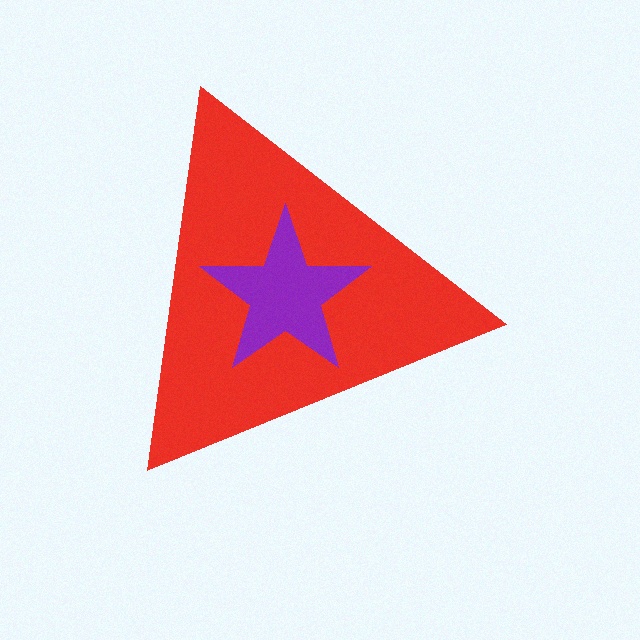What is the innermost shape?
The purple star.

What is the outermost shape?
The red triangle.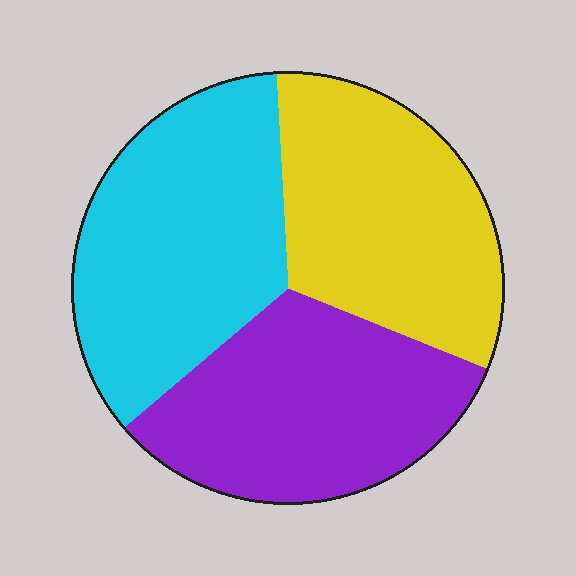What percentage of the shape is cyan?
Cyan covers about 35% of the shape.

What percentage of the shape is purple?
Purple takes up about one third (1/3) of the shape.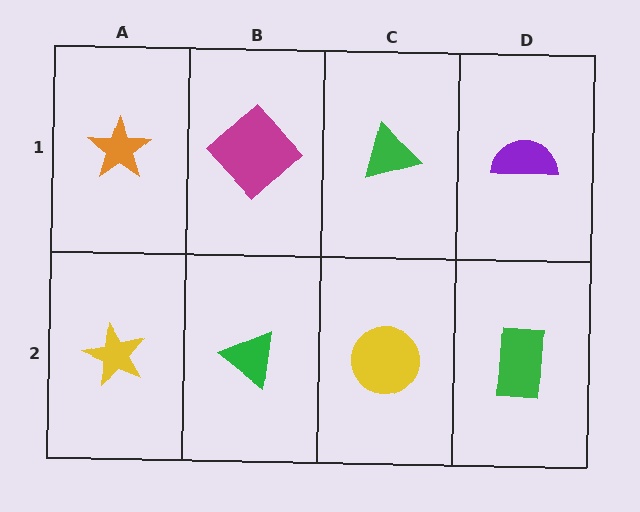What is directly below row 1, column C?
A yellow circle.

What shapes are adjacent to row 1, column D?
A green rectangle (row 2, column D), a green triangle (row 1, column C).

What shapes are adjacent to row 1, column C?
A yellow circle (row 2, column C), a magenta diamond (row 1, column B), a purple semicircle (row 1, column D).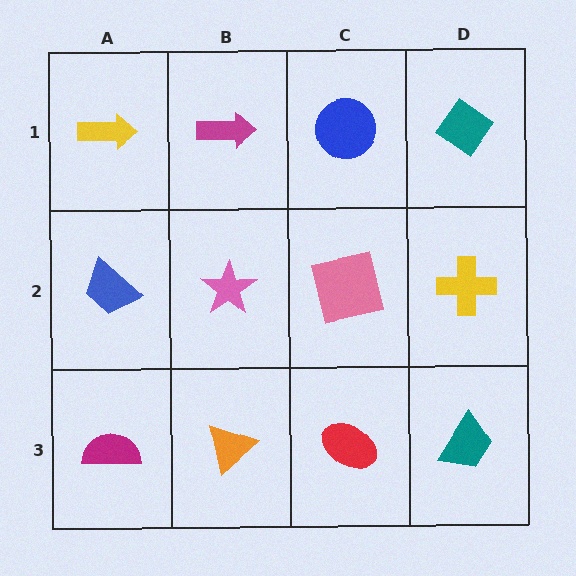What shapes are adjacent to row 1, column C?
A pink square (row 2, column C), a magenta arrow (row 1, column B), a teal diamond (row 1, column D).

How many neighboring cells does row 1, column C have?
3.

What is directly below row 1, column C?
A pink square.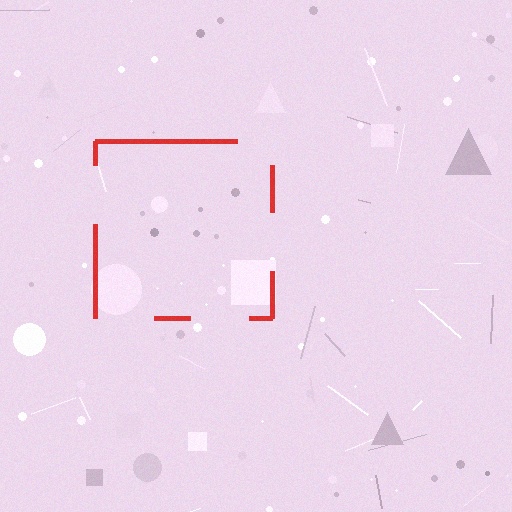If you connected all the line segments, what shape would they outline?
They would outline a square.